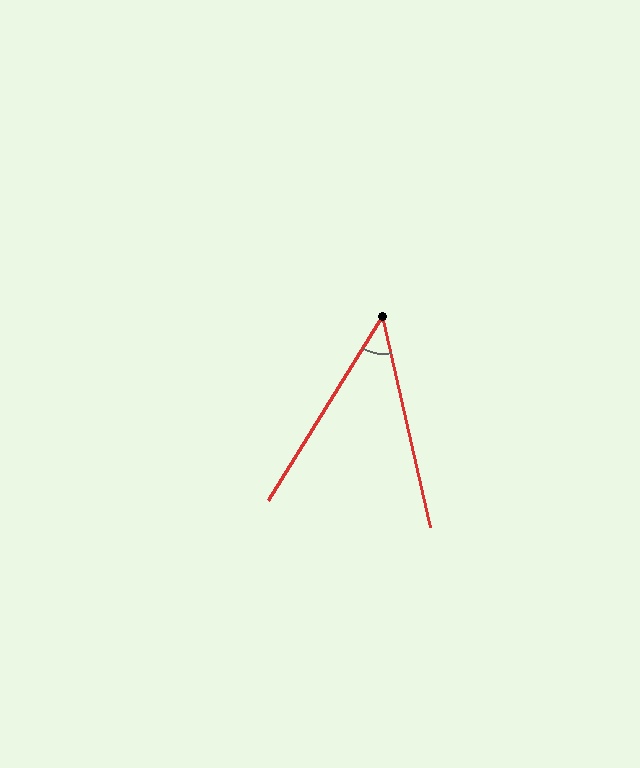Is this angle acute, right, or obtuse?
It is acute.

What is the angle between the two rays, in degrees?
Approximately 45 degrees.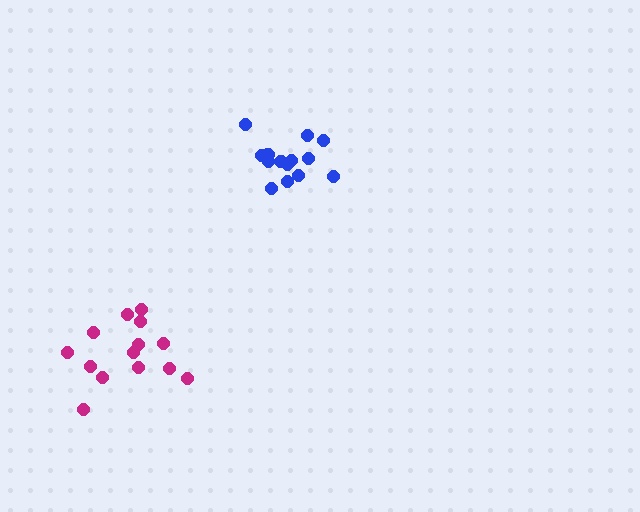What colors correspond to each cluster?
The clusters are colored: magenta, blue.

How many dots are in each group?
Group 1: 14 dots, Group 2: 15 dots (29 total).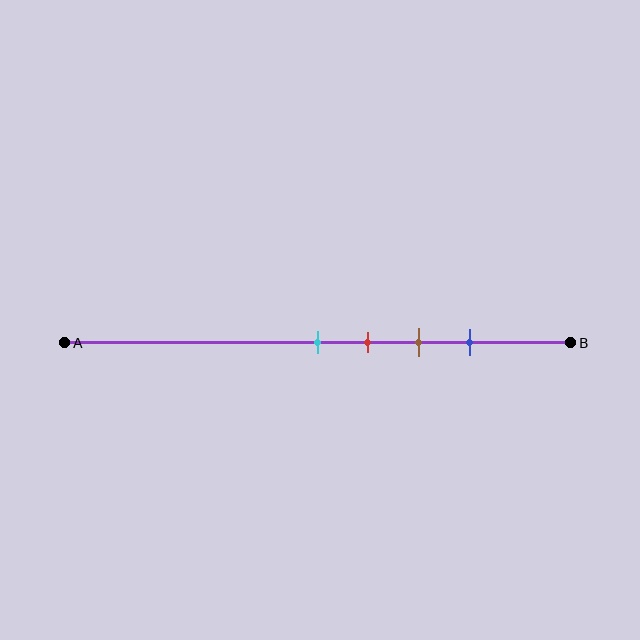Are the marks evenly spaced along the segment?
Yes, the marks are approximately evenly spaced.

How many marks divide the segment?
There are 4 marks dividing the segment.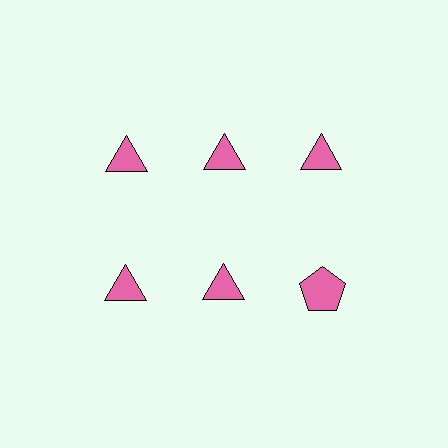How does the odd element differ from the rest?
It has a different shape: pentagon instead of triangle.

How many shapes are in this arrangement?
There are 6 shapes arranged in a grid pattern.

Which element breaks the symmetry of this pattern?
The pink pentagon in the second row, center column breaks the symmetry. All other shapes are pink triangles.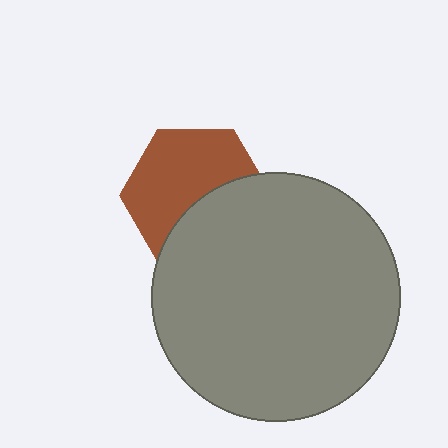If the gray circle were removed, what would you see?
You would see the complete brown hexagon.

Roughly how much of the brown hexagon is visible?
About half of it is visible (roughly 60%).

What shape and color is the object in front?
The object in front is a gray circle.